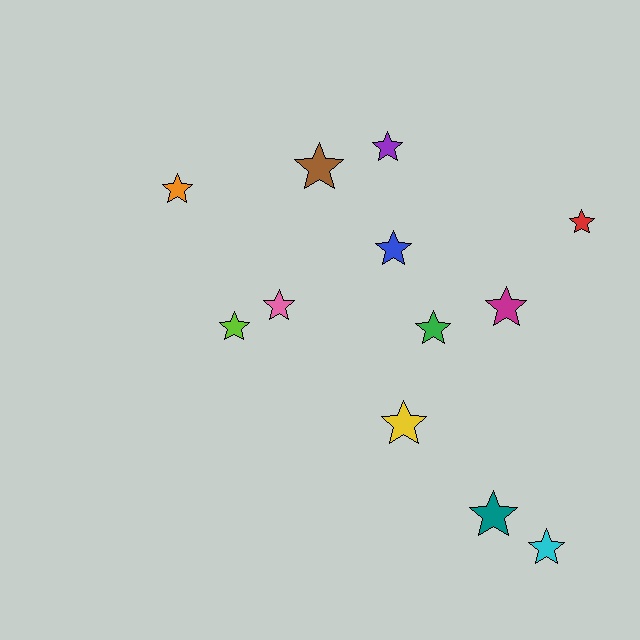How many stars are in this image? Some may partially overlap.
There are 12 stars.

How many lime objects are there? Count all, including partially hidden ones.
There is 1 lime object.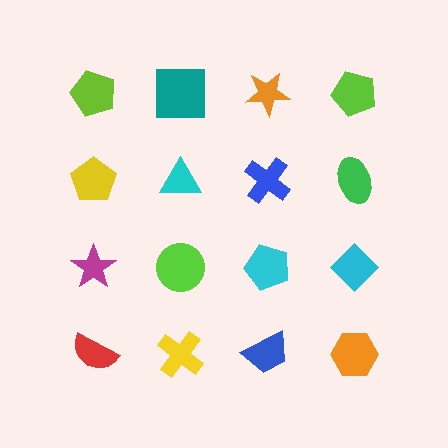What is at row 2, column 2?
A cyan triangle.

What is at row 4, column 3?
A blue trapezoid.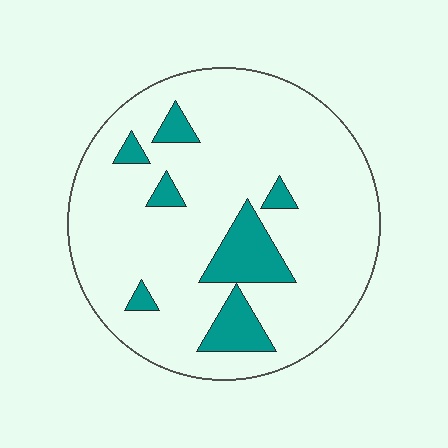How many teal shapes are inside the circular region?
7.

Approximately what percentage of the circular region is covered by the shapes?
Approximately 15%.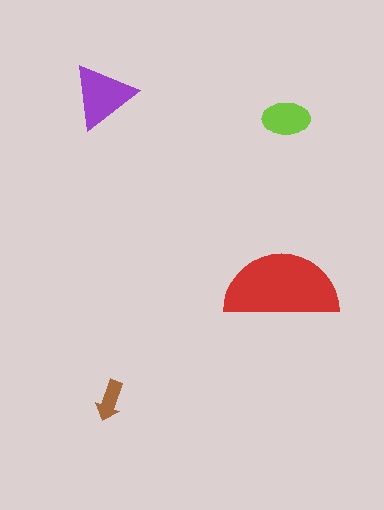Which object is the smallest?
The brown arrow.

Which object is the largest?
The red semicircle.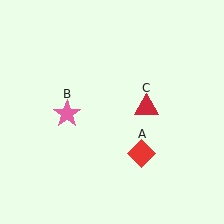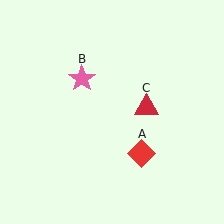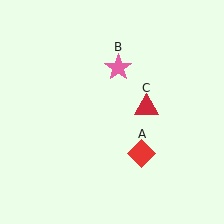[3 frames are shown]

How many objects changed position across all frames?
1 object changed position: pink star (object B).